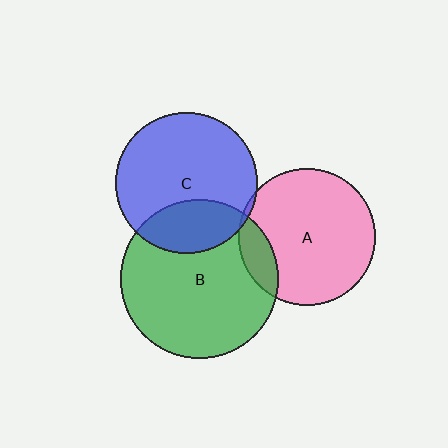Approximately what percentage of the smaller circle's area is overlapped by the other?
Approximately 25%.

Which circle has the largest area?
Circle B (green).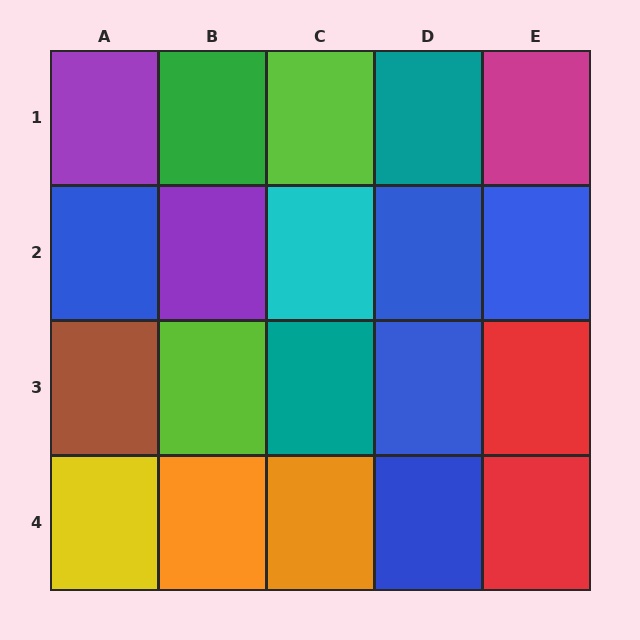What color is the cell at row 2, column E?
Blue.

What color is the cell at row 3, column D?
Blue.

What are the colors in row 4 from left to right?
Yellow, orange, orange, blue, red.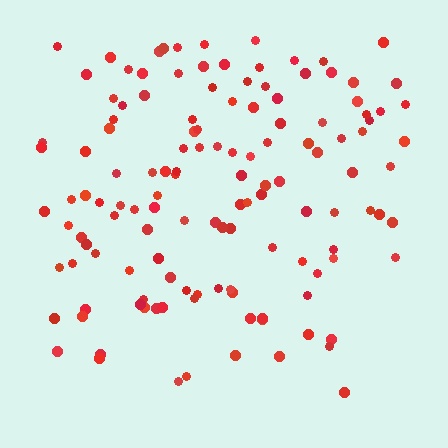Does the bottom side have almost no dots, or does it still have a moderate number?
Still a moderate number, just noticeably fewer than the top.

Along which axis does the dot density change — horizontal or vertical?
Vertical.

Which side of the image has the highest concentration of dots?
The top.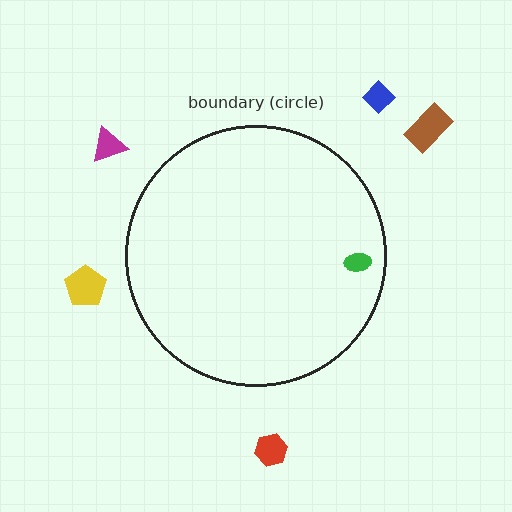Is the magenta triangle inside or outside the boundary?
Outside.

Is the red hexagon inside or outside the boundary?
Outside.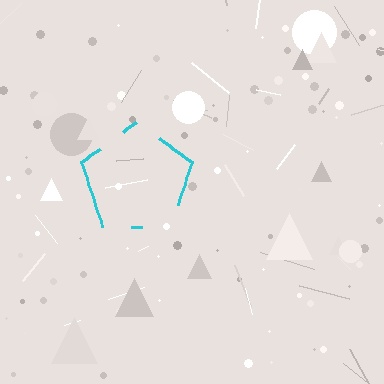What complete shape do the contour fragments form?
The contour fragments form a pentagon.